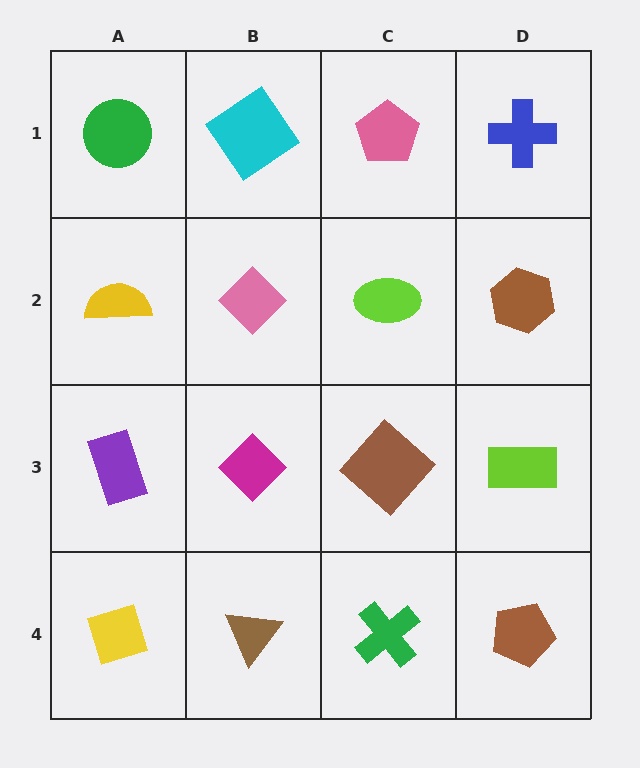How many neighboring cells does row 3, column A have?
3.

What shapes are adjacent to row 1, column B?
A pink diamond (row 2, column B), a green circle (row 1, column A), a pink pentagon (row 1, column C).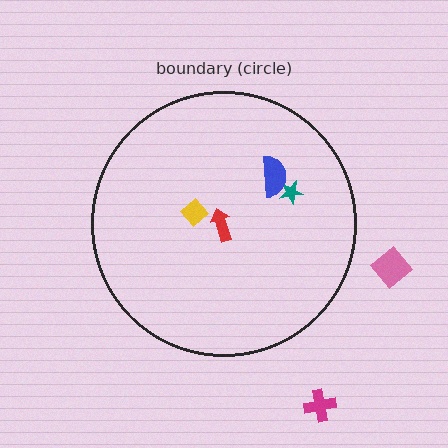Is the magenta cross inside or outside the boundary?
Outside.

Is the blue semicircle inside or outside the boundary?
Inside.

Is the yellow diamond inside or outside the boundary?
Inside.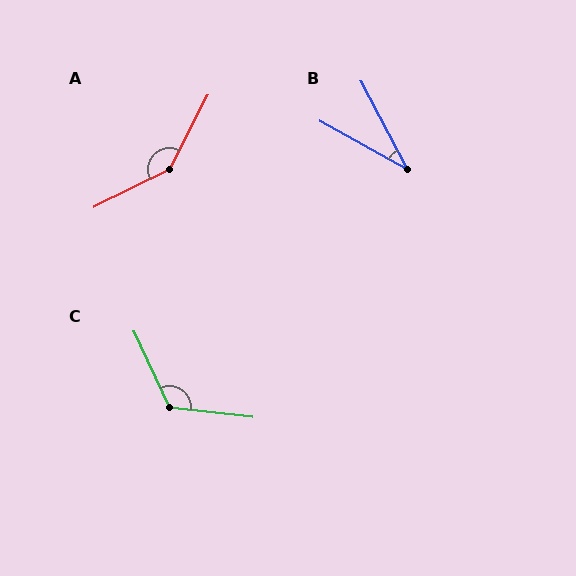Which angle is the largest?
A, at approximately 144 degrees.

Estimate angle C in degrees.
Approximately 122 degrees.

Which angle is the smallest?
B, at approximately 33 degrees.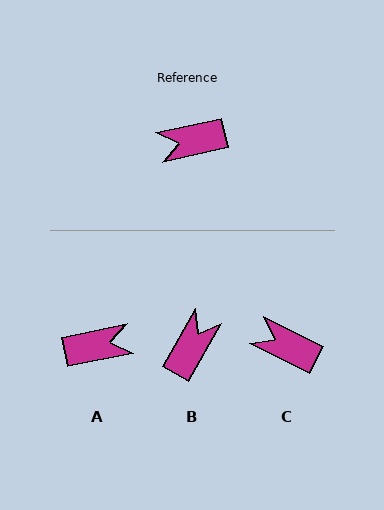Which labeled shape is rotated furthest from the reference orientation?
A, about 179 degrees away.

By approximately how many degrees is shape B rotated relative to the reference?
Approximately 132 degrees clockwise.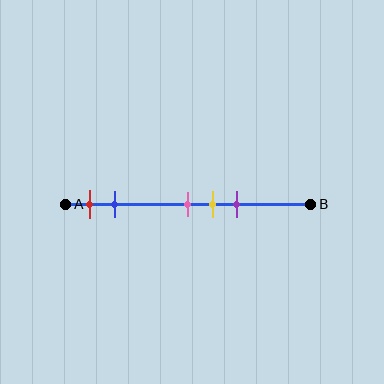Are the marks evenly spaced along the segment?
No, the marks are not evenly spaced.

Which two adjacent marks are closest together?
The pink and yellow marks are the closest adjacent pair.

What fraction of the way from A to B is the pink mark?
The pink mark is approximately 50% (0.5) of the way from A to B.